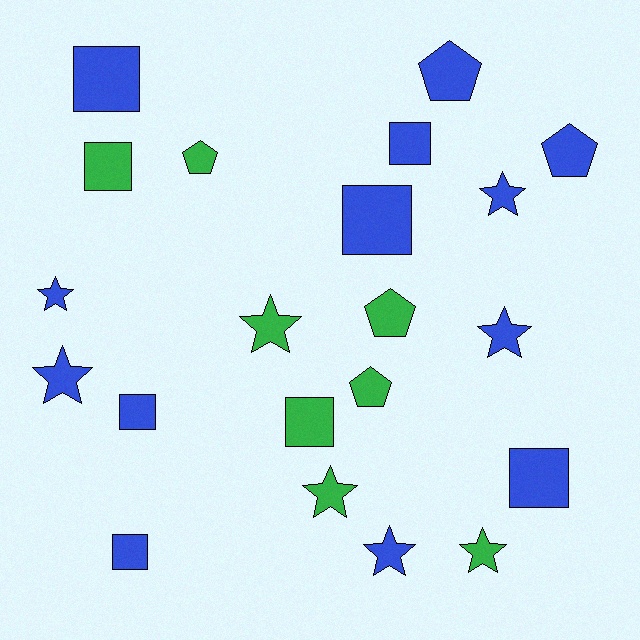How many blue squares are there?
There are 6 blue squares.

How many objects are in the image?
There are 21 objects.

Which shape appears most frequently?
Star, with 8 objects.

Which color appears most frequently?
Blue, with 13 objects.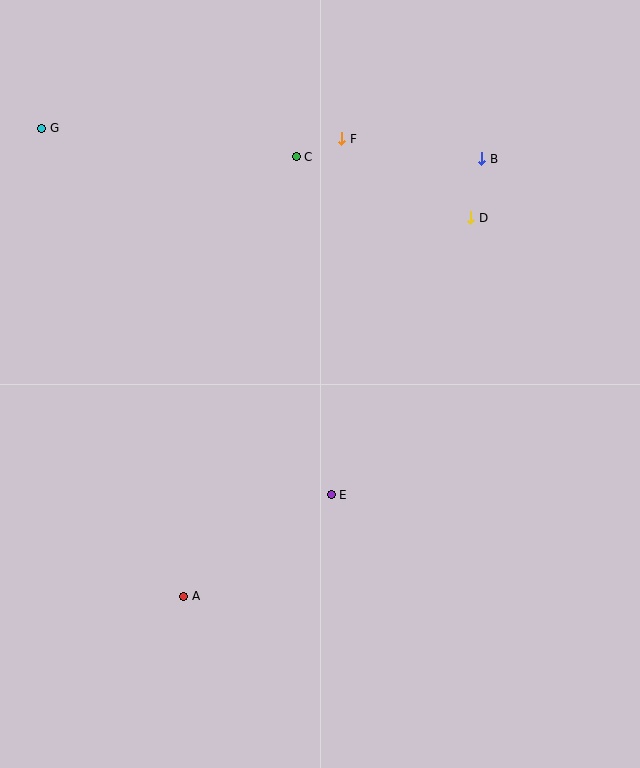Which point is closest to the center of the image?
Point E at (331, 495) is closest to the center.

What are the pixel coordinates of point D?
Point D is at (471, 218).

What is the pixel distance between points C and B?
The distance between C and B is 186 pixels.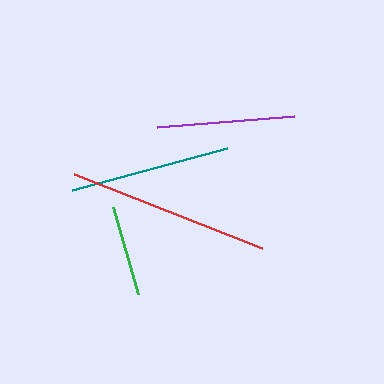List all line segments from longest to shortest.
From longest to shortest: red, teal, purple, green.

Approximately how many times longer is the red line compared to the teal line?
The red line is approximately 1.3 times the length of the teal line.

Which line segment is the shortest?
The green line is the shortest at approximately 91 pixels.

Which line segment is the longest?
The red line is the longest at approximately 202 pixels.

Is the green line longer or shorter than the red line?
The red line is longer than the green line.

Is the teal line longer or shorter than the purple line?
The teal line is longer than the purple line.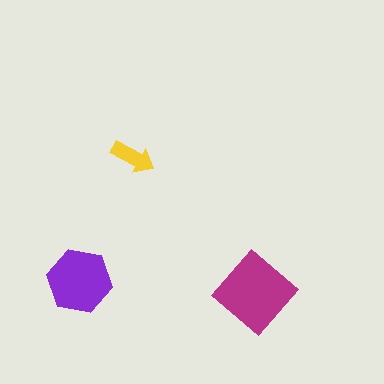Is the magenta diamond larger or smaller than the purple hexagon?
Larger.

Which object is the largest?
The magenta diamond.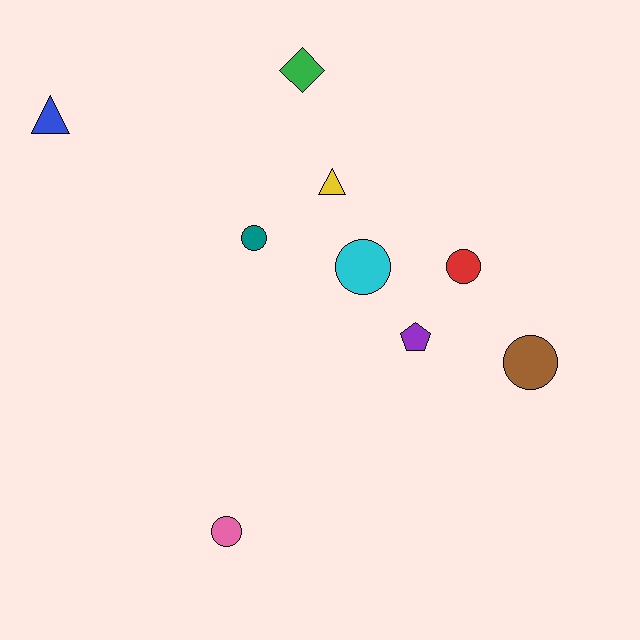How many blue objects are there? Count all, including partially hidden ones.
There is 1 blue object.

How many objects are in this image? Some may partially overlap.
There are 9 objects.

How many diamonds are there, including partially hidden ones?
There is 1 diamond.